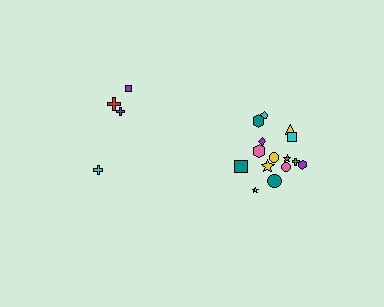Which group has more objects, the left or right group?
The right group.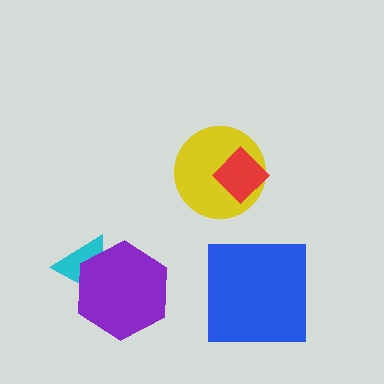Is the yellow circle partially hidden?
Yes, it is partially covered by another shape.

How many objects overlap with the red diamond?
1 object overlaps with the red diamond.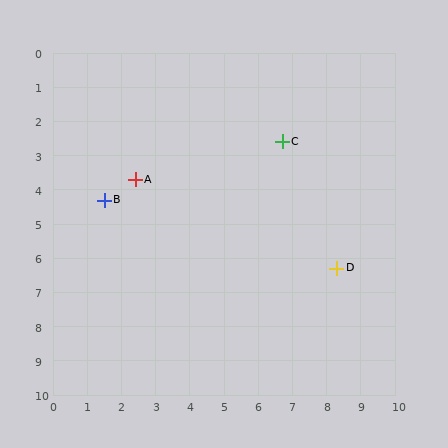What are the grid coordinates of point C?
Point C is at approximately (6.7, 2.6).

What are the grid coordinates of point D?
Point D is at approximately (8.3, 6.3).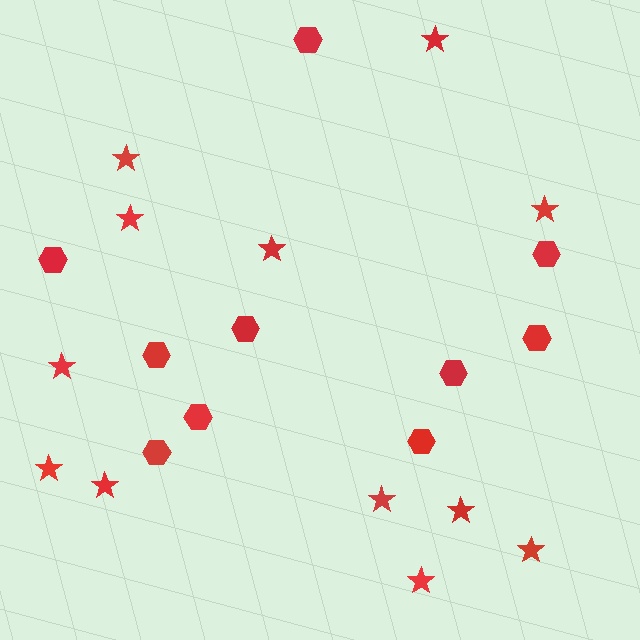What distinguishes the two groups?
There are 2 groups: one group of hexagons (10) and one group of stars (12).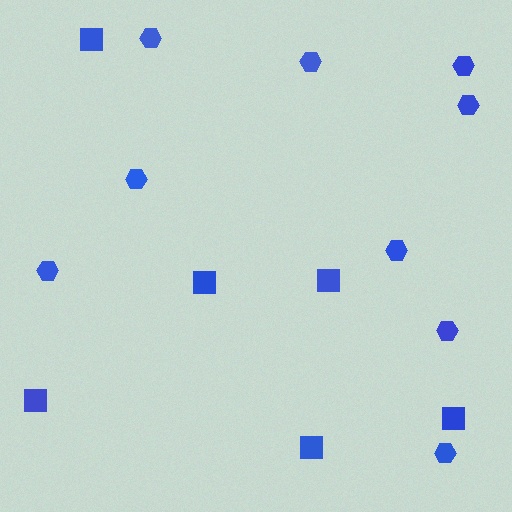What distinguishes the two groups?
There are 2 groups: one group of squares (6) and one group of hexagons (9).